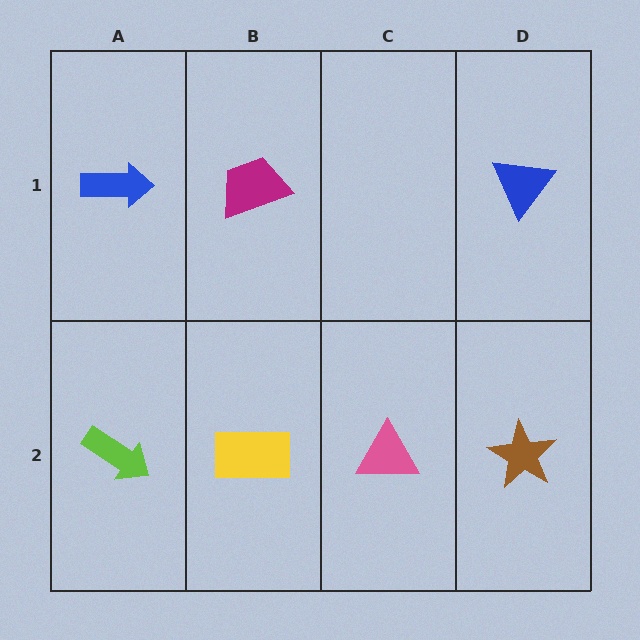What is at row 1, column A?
A blue arrow.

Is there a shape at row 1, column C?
No, that cell is empty.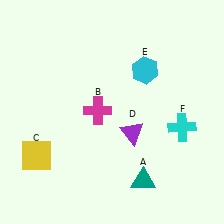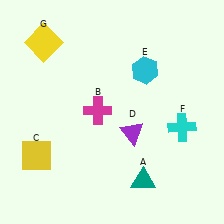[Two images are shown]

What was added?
A yellow square (G) was added in Image 2.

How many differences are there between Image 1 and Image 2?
There is 1 difference between the two images.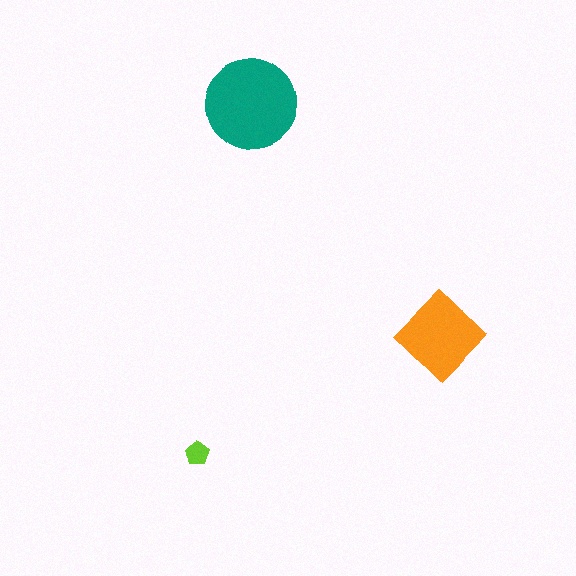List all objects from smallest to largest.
The lime pentagon, the orange diamond, the teal circle.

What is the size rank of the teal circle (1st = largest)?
1st.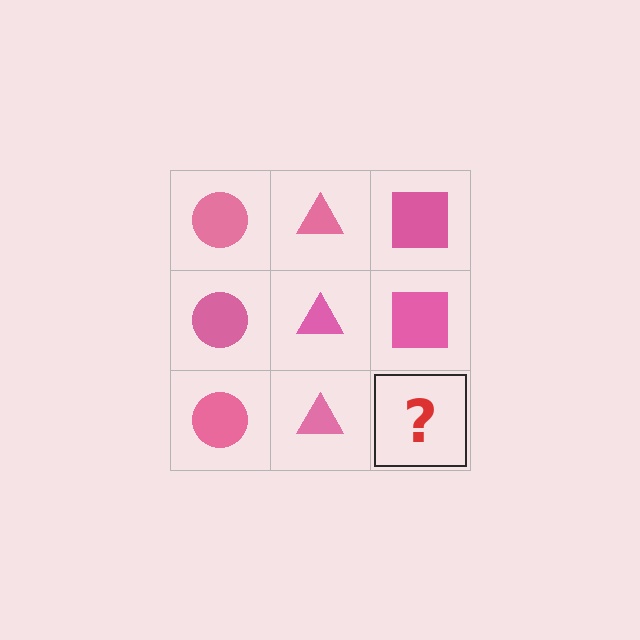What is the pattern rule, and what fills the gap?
The rule is that each column has a consistent shape. The gap should be filled with a pink square.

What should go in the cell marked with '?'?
The missing cell should contain a pink square.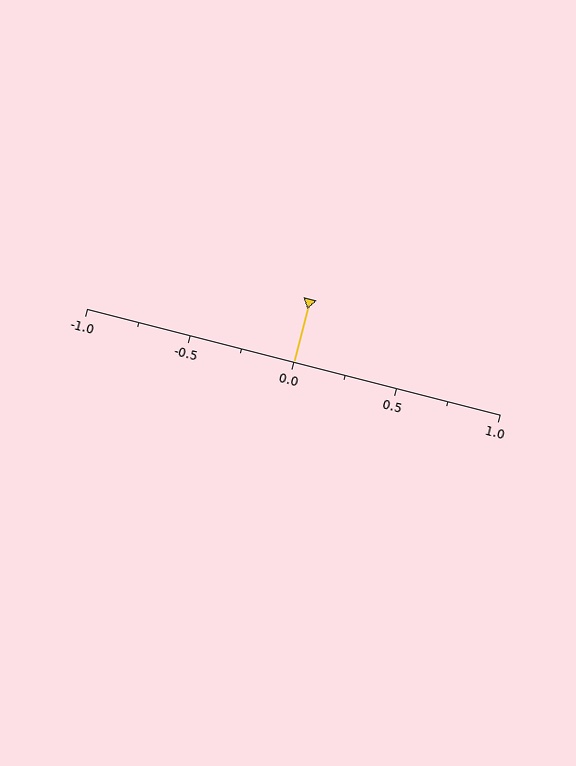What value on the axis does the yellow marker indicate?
The marker indicates approximately 0.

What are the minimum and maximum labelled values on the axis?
The axis runs from -1.0 to 1.0.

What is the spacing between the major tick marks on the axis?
The major ticks are spaced 0.5 apart.